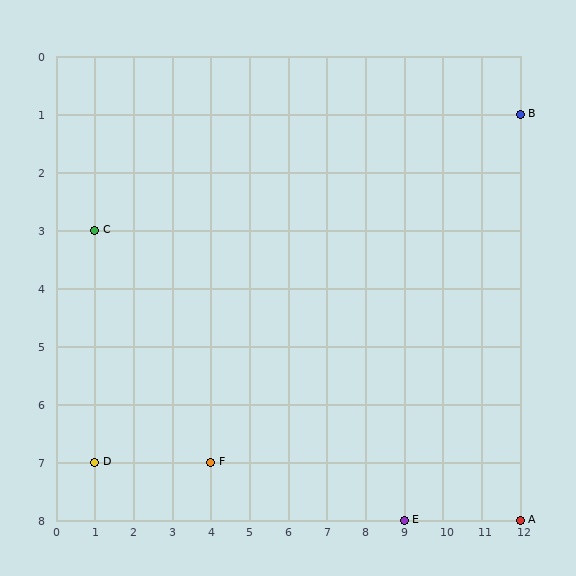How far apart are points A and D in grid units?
Points A and D are 11 columns and 1 row apart (about 11.0 grid units diagonally).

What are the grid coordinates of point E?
Point E is at grid coordinates (9, 8).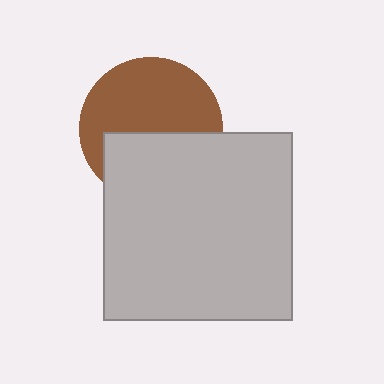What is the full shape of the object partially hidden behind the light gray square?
The partially hidden object is a brown circle.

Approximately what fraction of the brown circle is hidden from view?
Roughly 43% of the brown circle is hidden behind the light gray square.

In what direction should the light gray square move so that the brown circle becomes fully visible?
The light gray square should move down. That is the shortest direction to clear the overlap and leave the brown circle fully visible.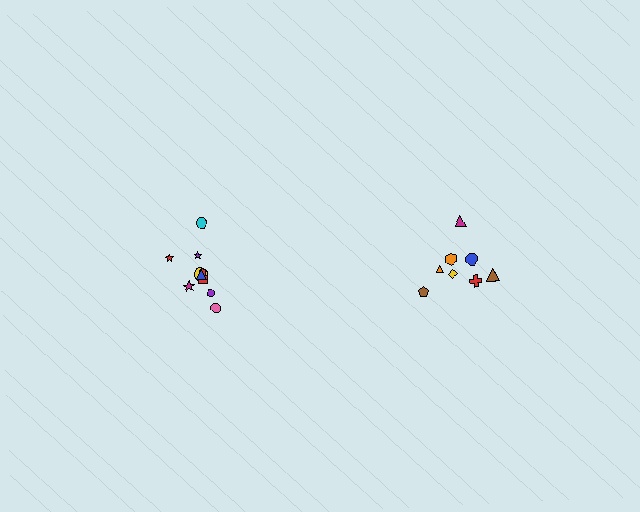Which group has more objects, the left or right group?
The left group.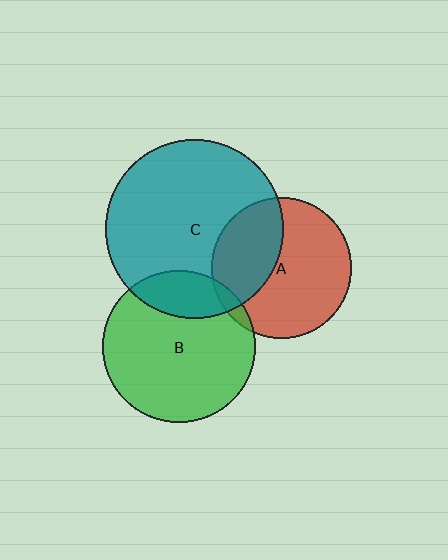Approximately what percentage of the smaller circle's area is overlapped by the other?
Approximately 20%.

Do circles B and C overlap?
Yes.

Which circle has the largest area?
Circle C (teal).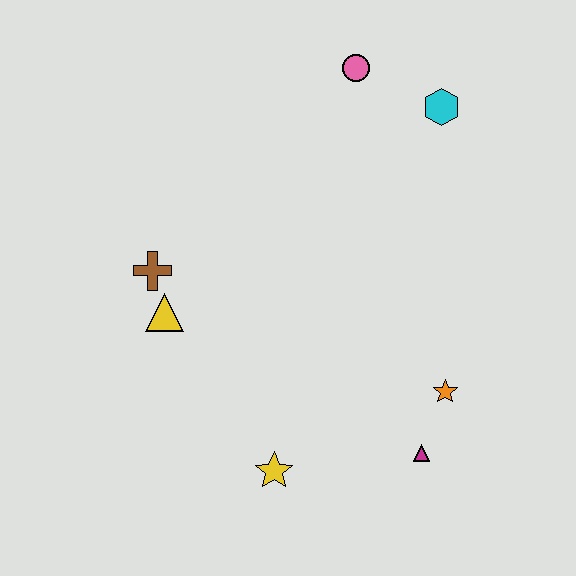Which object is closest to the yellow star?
The magenta triangle is closest to the yellow star.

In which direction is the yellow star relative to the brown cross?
The yellow star is below the brown cross.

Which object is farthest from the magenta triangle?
The pink circle is farthest from the magenta triangle.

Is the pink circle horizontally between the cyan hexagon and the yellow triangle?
Yes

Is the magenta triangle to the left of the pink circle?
No